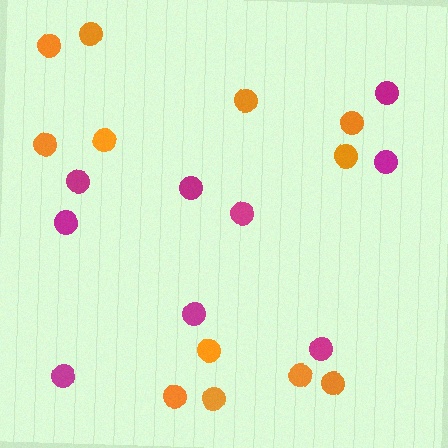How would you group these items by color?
There are 2 groups: one group of orange circles (12) and one group of magenta circles (9).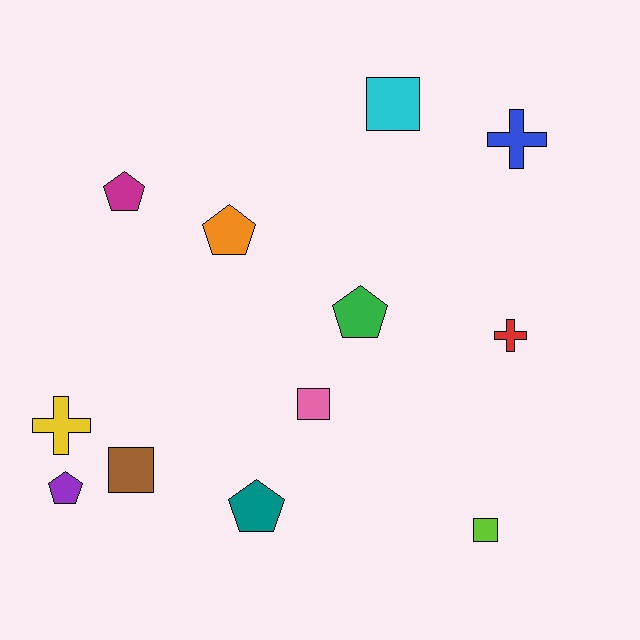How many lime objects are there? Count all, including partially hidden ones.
There is 1 lime object.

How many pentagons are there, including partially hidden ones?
There are 5 pentagons.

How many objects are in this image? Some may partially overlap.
There are 12 objects.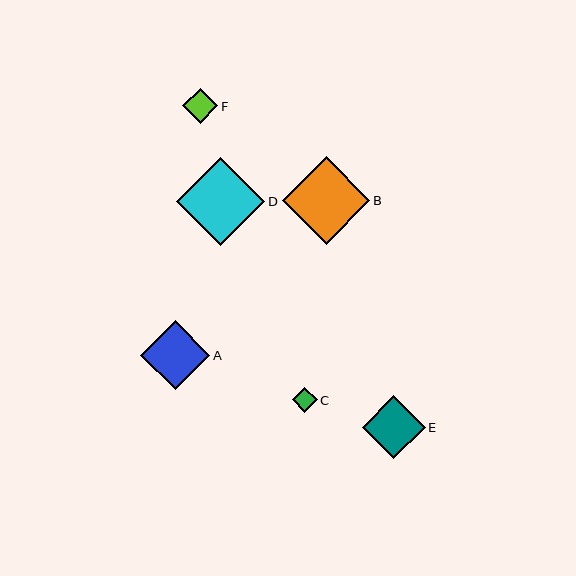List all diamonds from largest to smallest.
From largest to smallest: D, B, A, E, F, C.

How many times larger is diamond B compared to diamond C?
Diamond B is approximately 3.5 times the size of diamond C.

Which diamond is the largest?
Diamond D is the largest with a size of approximately 88 pixels.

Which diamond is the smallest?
Diamond C is the smallest with a size of approximately 25 pixels.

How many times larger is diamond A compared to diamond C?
Diamond A is approximately 2.7 times the size of diamond C.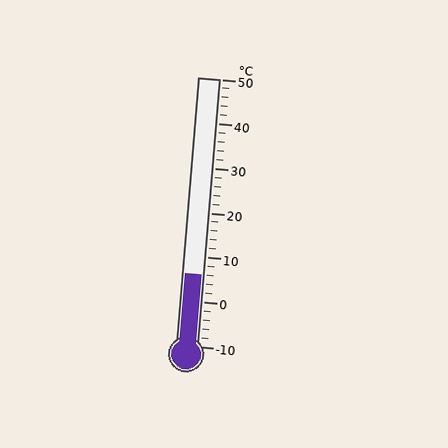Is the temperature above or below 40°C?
The temperature is below 40°C.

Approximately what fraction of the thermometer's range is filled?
The thermometer is filled to approximately 25% of its range.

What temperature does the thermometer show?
The thermometer shows approximately 6°C.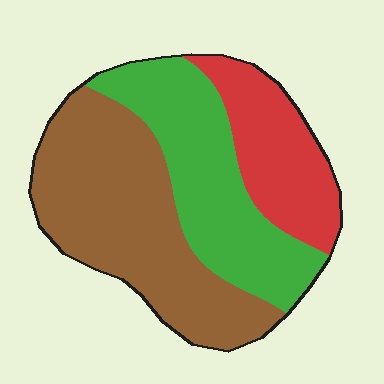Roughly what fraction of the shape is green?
Green covers 33% of the shape.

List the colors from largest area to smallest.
From largest to smallest: brown, green, red.